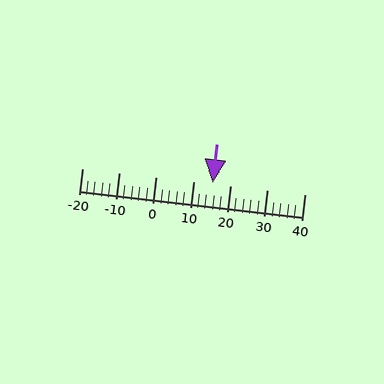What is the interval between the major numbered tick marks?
The major tick marks are spaced 10 units apart.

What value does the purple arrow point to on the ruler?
The purple arrow points to approximately 15.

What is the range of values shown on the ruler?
The ruler shows values from -20 to 40.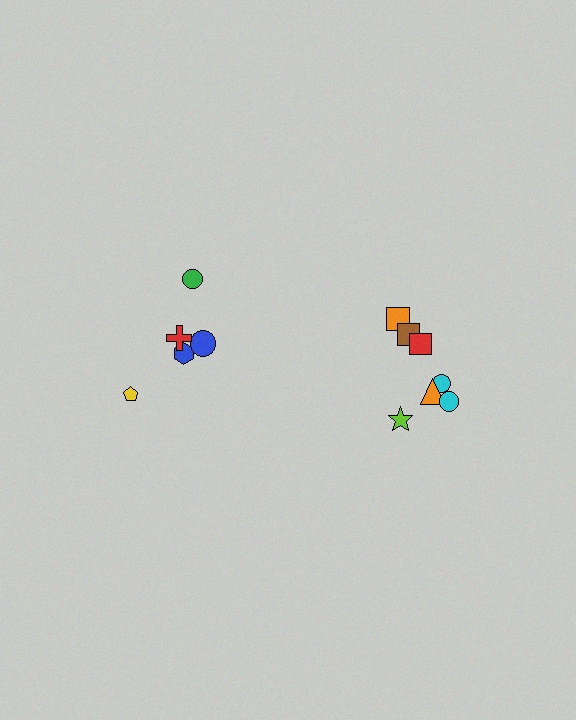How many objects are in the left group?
There are 5 objects.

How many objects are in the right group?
There are 7 objects.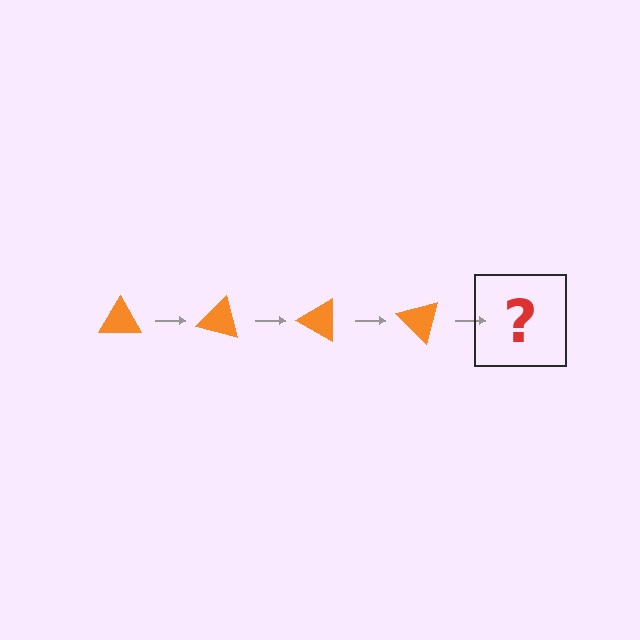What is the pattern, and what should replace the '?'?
The pattern is that the triangle rotates 15 degrees each step. The '?' should be an orange triangle rotated 60 degrees.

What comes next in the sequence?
The next element should be an orange triangle rotated 60 degrees.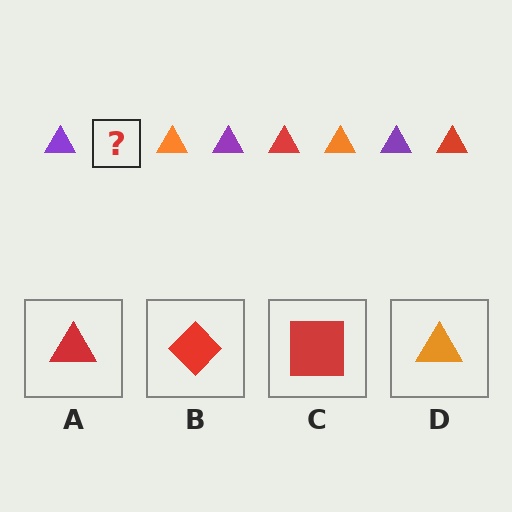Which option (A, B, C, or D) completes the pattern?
A.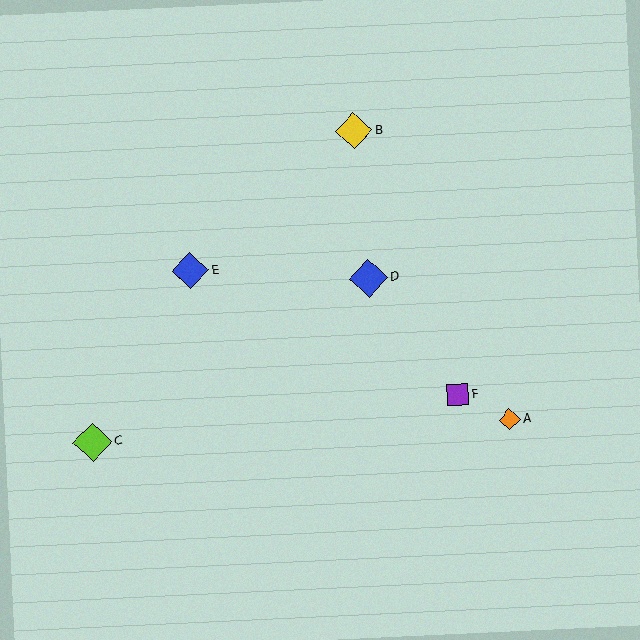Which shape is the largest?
The lime diamond (labeled C) is the largest.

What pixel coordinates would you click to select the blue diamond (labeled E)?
Click at (190, 271) to select the blue diamond E.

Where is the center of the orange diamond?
The center of the orange diamond is at (510, 419).